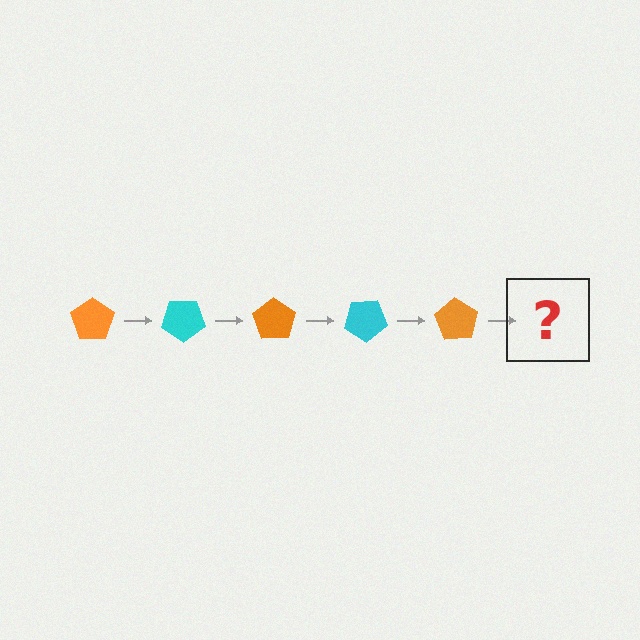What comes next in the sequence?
The next element should be a cyan pentagon, rotated 175 degrees from the start.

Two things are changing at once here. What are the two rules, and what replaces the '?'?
The two rules are that it rotates 35 degrees each step and the color cycles through orange and cyan. The '?' should be a cyan pentagon, rotated 175 degrees from the start.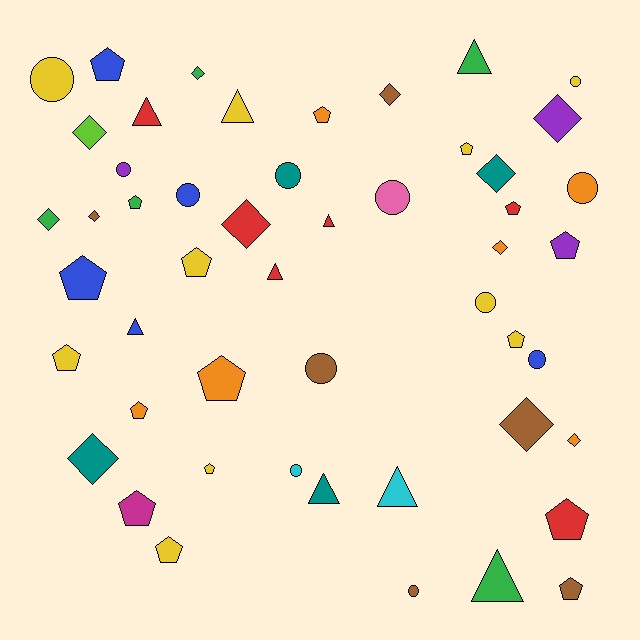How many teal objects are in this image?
There are 4 teal objects.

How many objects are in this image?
There are 50 objects.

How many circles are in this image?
There are 12 circles.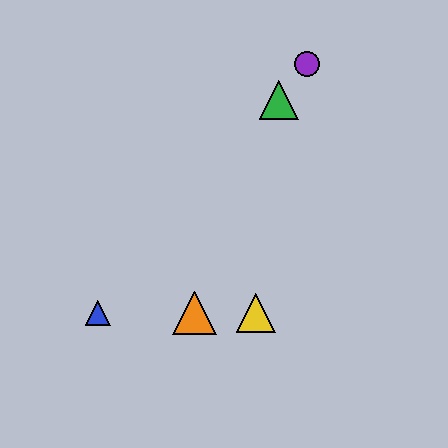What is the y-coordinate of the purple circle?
The purple circle is at y≈64.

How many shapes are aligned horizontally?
4 shapes (the red triangle, the blue triangle, the yellow triangle, the orange triangle) are aligned horizontally.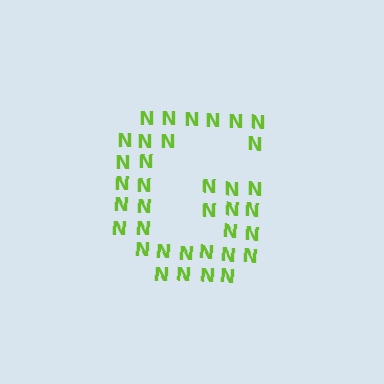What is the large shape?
The large shape is the letter G.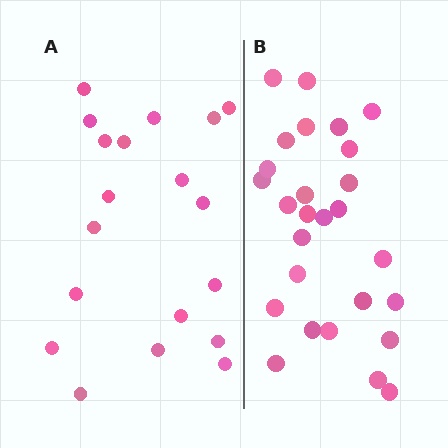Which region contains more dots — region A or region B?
Region B (the right region) has more dots.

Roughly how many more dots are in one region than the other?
Region B has roughly 8 or so more dots than region A.